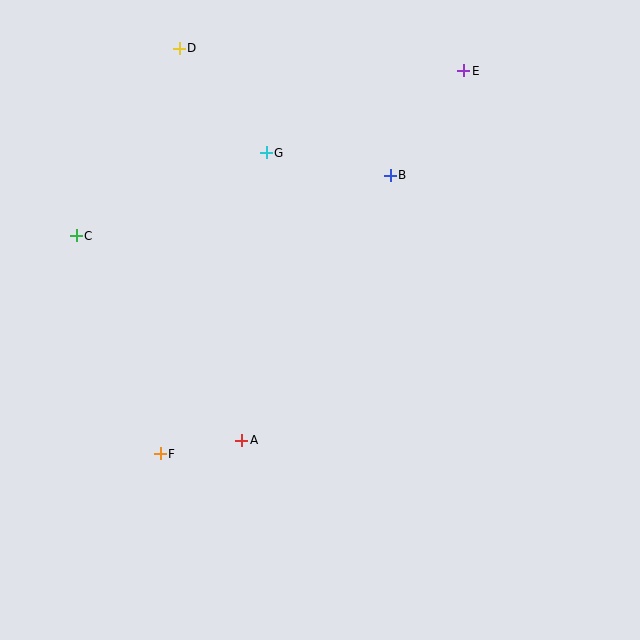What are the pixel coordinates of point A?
Point A is at (242, 440).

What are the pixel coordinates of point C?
Point C is at (76, 236).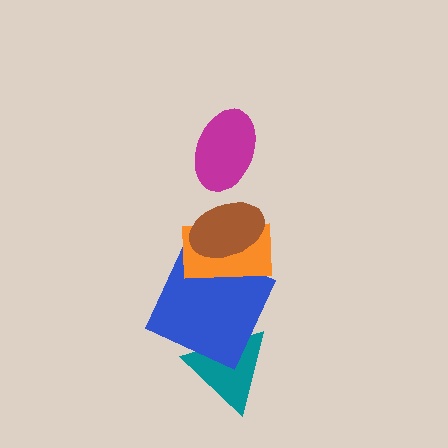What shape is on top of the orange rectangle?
The brown ellipse is on top of the orange rectangle.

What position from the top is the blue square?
The blue square is 4th from the top.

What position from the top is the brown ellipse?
The brown ellipse is 2nd from the top.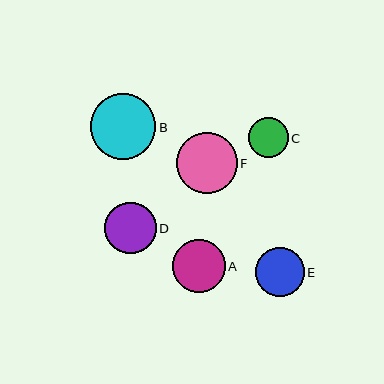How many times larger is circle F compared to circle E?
Circle F is approximately 1.3 times the size of circle E.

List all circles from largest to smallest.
From largest to smallest: B, F, A, D, E, C.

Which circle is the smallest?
Circle C is the smallest with a size of approximately 40 pixels.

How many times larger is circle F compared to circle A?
Circle F is approximately 1.2 times the size of circle A.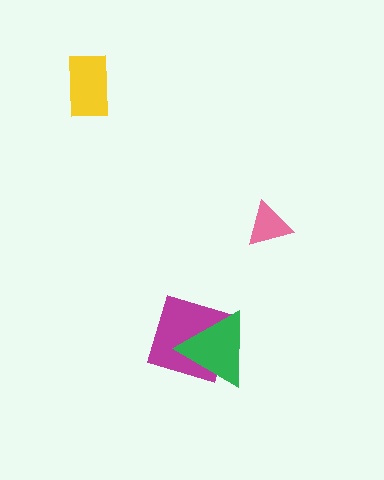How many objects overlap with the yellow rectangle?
0 objects overlap with the yellow rectangle.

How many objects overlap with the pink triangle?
0 objects overlap with the pink triangle.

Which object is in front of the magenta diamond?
The green triangle is in front of the magenta diamond.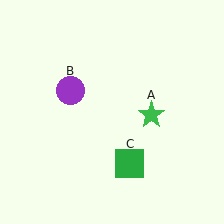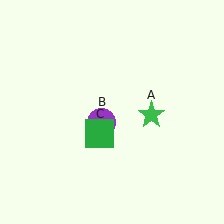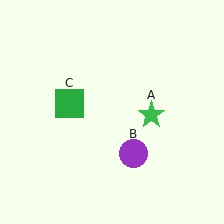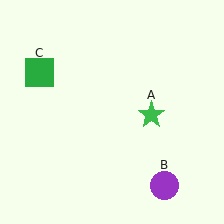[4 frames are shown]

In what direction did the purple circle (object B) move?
The purple circle (object B) moved down and to the right.